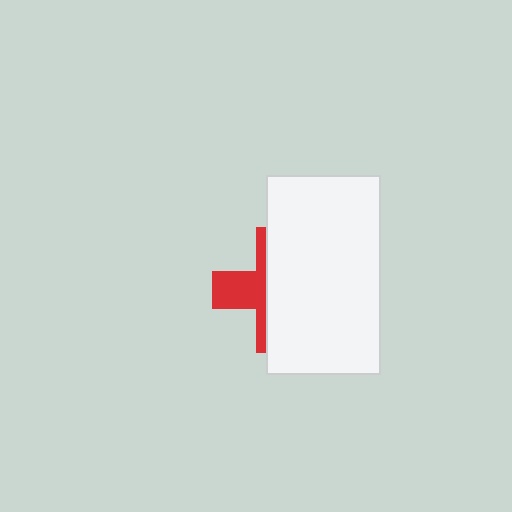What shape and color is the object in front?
The object in front is a white rectangle.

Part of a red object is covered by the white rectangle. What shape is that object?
It is a cross.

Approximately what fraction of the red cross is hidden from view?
Roughly 65% of the red cross is hidden behind the white rectangle.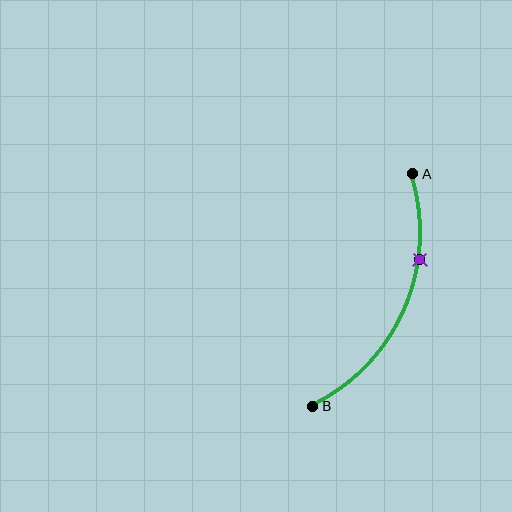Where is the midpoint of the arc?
The arc midpoint is the point on the curve farthest from the straight line joining A and B. It sits to the right of that line.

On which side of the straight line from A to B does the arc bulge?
The arc bulges to the right of the straight line connecting A and B.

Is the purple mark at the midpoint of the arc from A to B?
No. The purple mark lies on the arc but is closer to endpoint A. The arc midpoint would be at the point on the curve equidistant along the arc from both A and B.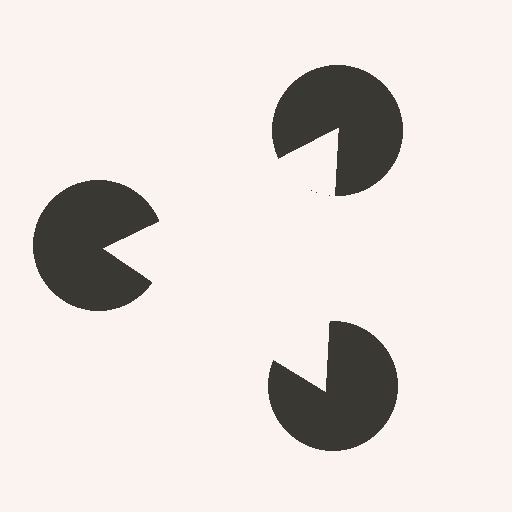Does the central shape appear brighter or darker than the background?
It typically appears slightly brighter than the background, even though no actual brightness change is drawn.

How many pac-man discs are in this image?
There are 3 — one at each vertex of the illusory triangle.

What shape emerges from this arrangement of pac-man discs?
An illusory triangle — its edges are inferred from the aligned wedge cuts in the pac-man discs, not physically drawn.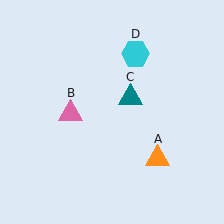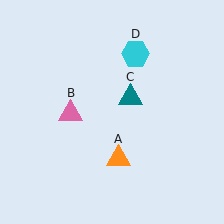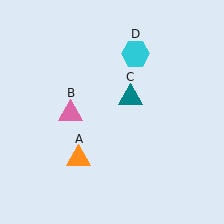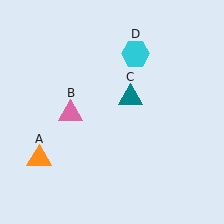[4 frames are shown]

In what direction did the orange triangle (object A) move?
The orange triangle (object A) moved left.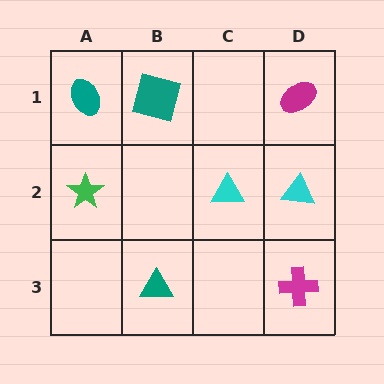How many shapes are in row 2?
3 shapes.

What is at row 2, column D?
A cyan triangle.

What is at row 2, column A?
A green star.